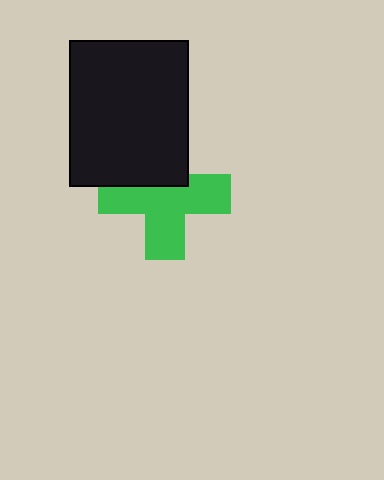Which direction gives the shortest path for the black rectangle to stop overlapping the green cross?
Moving up gives the shortest separation.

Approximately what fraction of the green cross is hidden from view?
Roughly 35% of the green cross is hidden behind the black rectangle.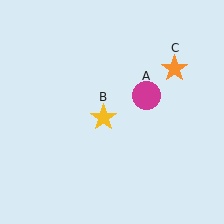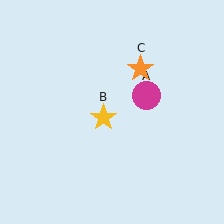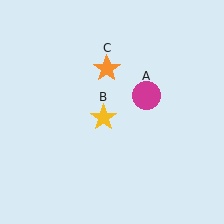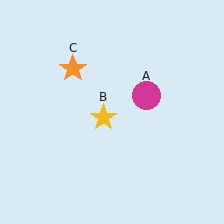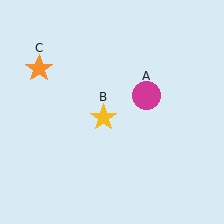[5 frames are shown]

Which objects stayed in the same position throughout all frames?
Magenta circle (object A) and yellow star (object B) remained stationary.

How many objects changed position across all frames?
1 object changed position: orange star (object C).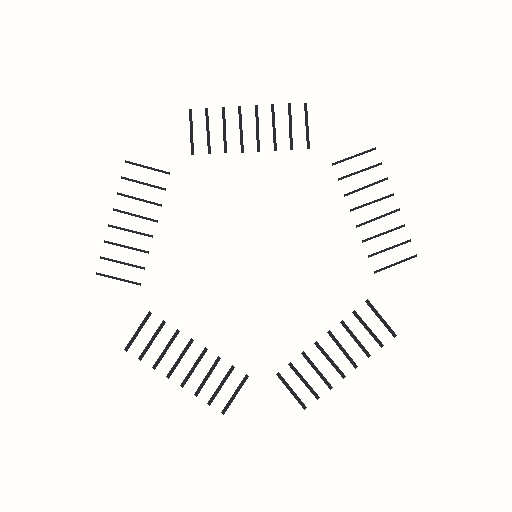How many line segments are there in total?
40 — 8 along each of the 5 edges.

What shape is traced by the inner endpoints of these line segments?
An illusory pentagon — the line segments terminate on its edges but no continuous stroke is drawn.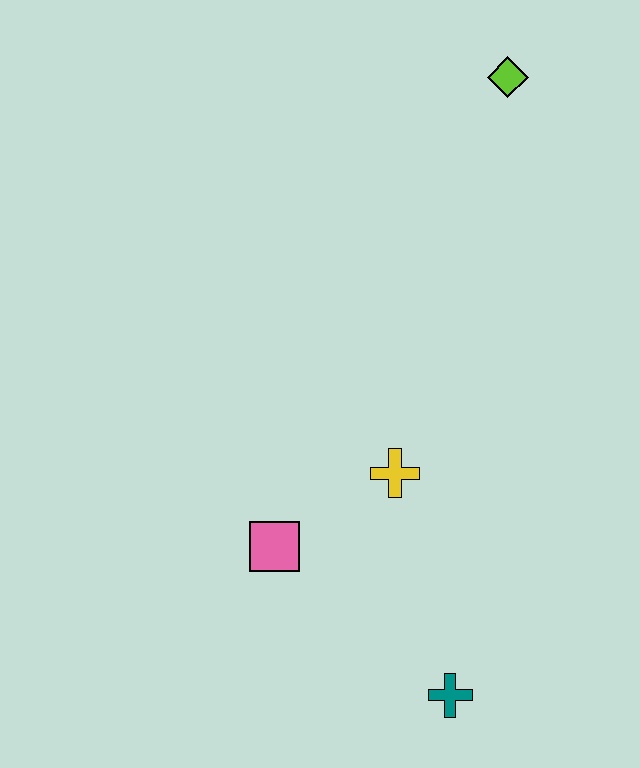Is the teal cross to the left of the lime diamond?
Yes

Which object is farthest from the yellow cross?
The lime diamond is farthest from the yellow cross.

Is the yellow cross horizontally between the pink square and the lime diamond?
Yes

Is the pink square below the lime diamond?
Yes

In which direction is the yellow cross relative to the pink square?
The yellow cross is to the right of the pink square.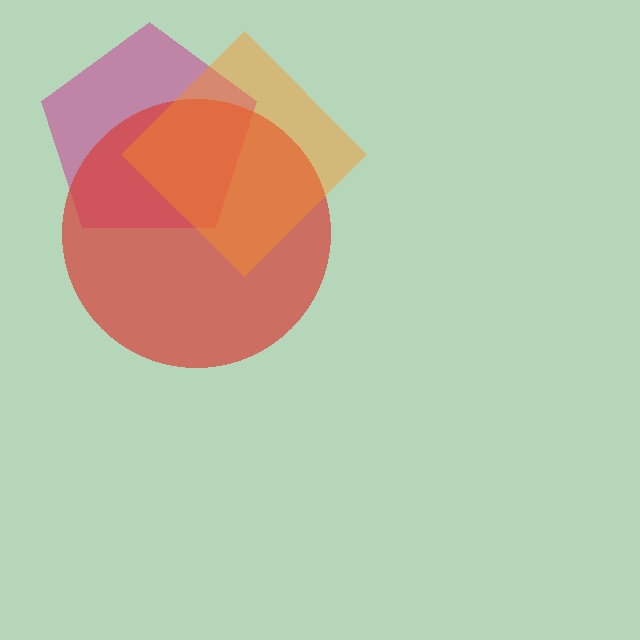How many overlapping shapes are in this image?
There are 3 overlapping shapes in the image.